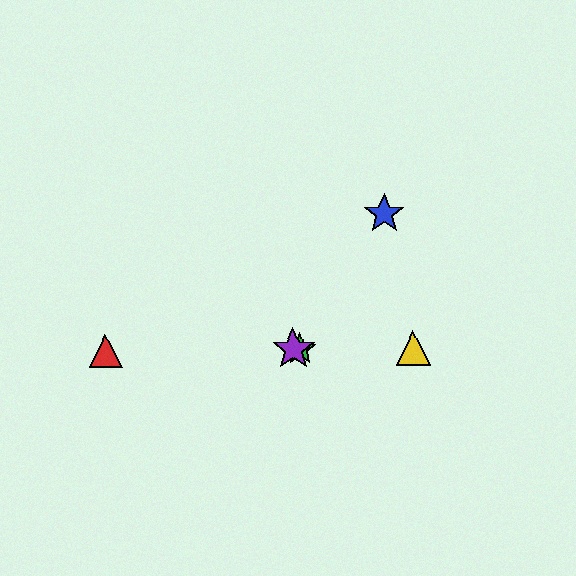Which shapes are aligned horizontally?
The red triangle, the green star, the yellow triangle, the purple star are aligned horizontally.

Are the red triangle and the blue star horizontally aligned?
No, the red triangle is at y≈351 and the blue star is at y≈214.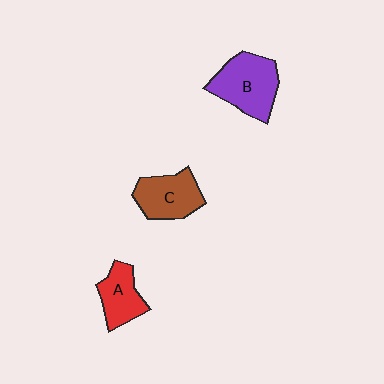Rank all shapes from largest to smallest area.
From largest to smallest: B (purple), C (brown), A (red).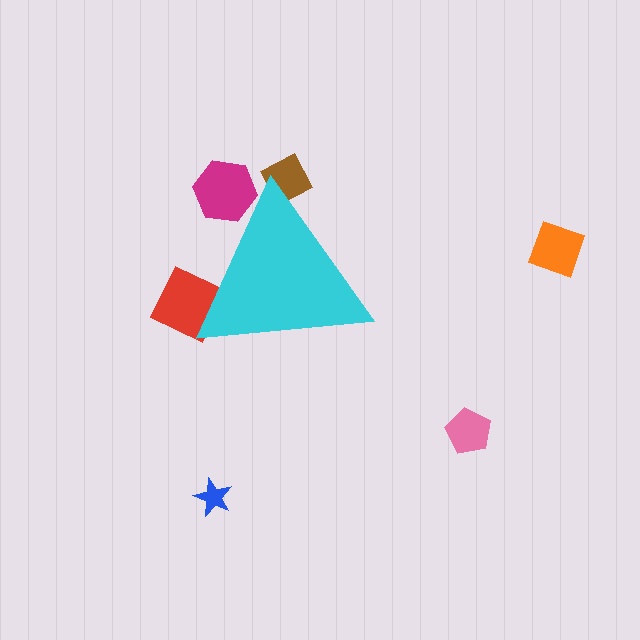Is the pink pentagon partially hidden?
No, the pink pentagon is fully visible.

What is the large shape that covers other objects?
A cyan triangle.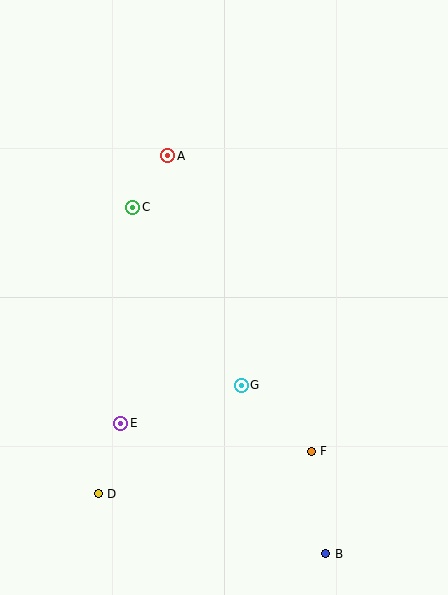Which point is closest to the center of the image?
Point G at (241, 385) is closest to the center.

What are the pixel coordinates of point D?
Point D is at (98, 494).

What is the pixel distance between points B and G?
The distance between B and G is 189 pixels.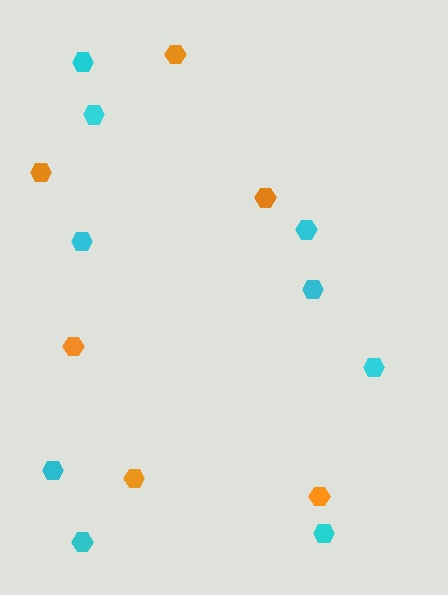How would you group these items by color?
There are 2 groups: one group of orange hexagons (6) and one group of cyan hexagons (9).